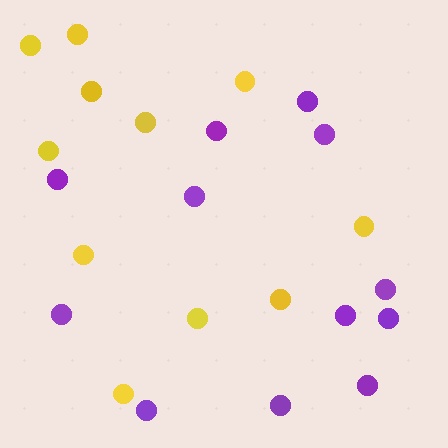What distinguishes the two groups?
There are 2 groups: one group of yellow circles (11) and one group of purple circles (12).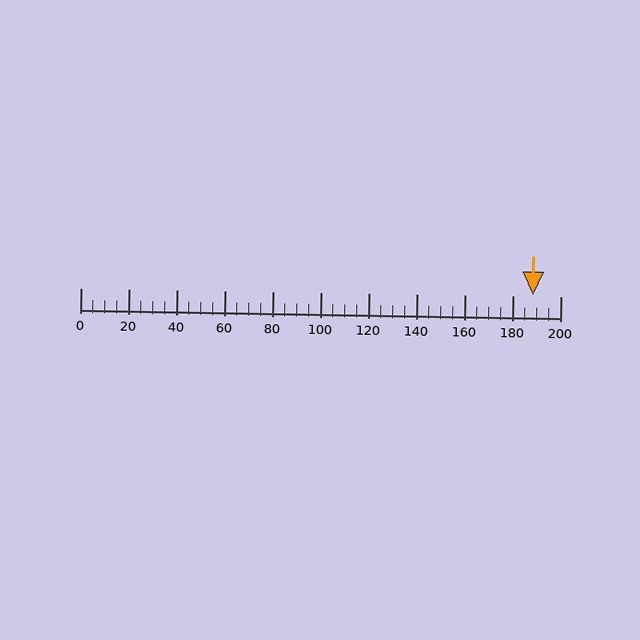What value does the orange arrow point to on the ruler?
The orange arrow points to approximately 189.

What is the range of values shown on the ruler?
The ruler shows values from 0 to 200.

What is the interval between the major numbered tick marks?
The major tick marks are spaced 20 units apart.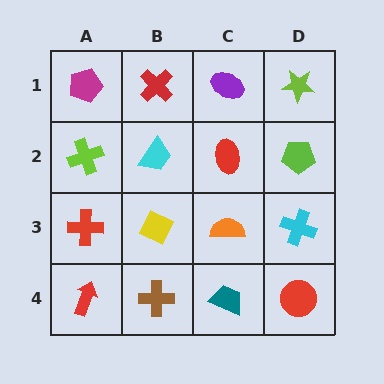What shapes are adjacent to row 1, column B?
A cyan trapezoid (row 2, column B), a magenta pentagon (row 1, column A), a purple ellipse (row 1, column C).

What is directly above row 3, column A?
A lime cross.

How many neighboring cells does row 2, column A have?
3.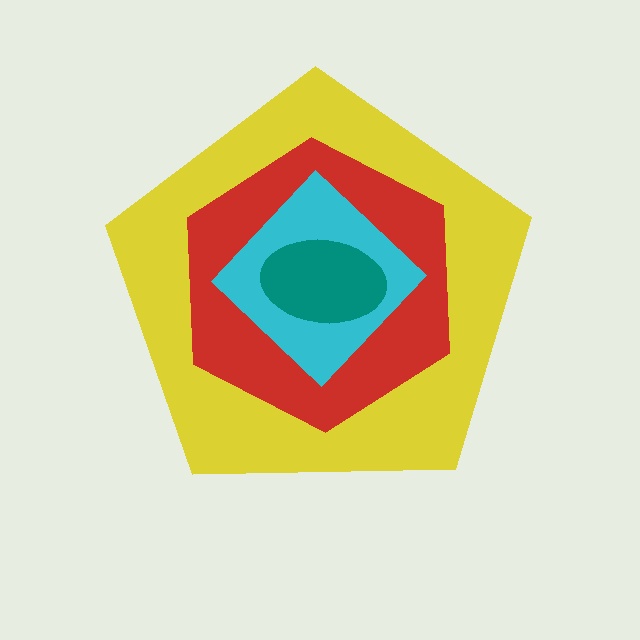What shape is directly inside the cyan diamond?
The teal ellipse.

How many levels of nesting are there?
4.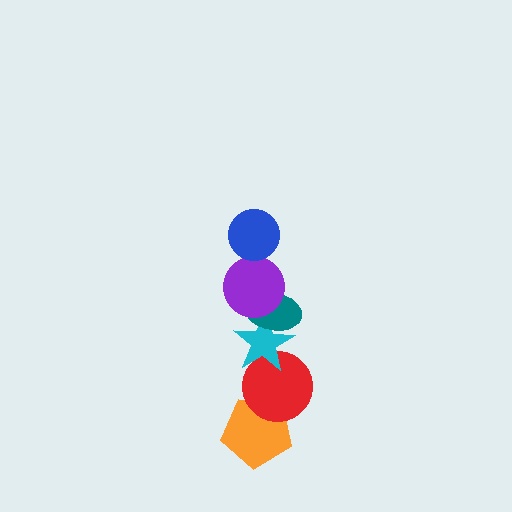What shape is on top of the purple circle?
The blue circle is on top of the purple circle.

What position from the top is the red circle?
The red circle is 5th from the top.